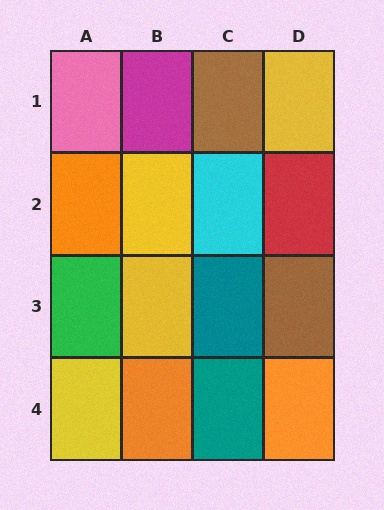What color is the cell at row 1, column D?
Yellow.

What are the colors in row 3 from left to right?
Green, yellow, teal, brown.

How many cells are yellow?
4 cells are yellow.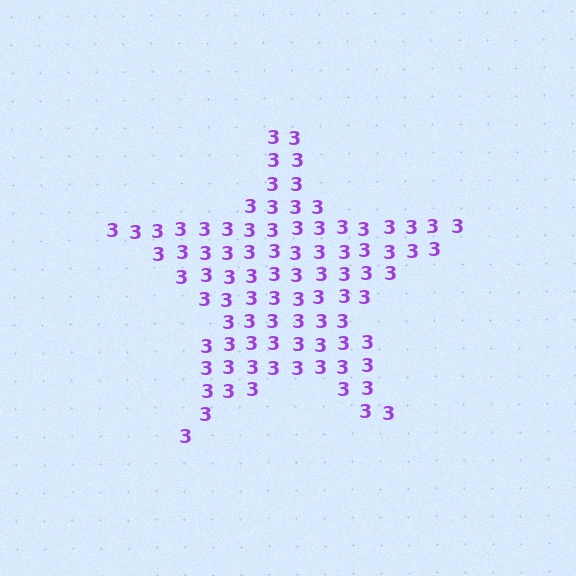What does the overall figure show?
The overall figure shows a star.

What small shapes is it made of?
It is made of small digit 3's.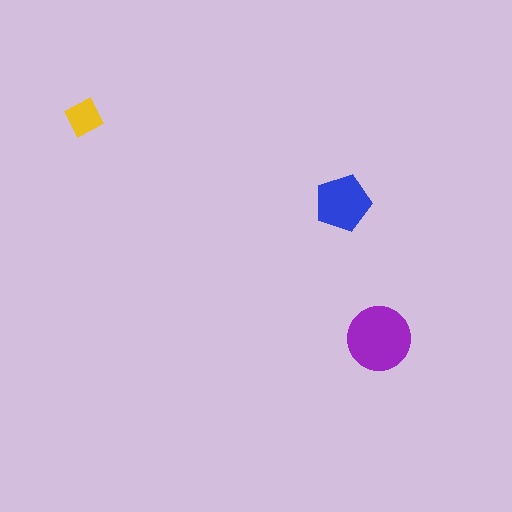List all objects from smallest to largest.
The yellow diamond, the blue pentagon, the purple circle.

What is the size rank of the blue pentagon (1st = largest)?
2nd.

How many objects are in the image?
There are 3 objects in the image.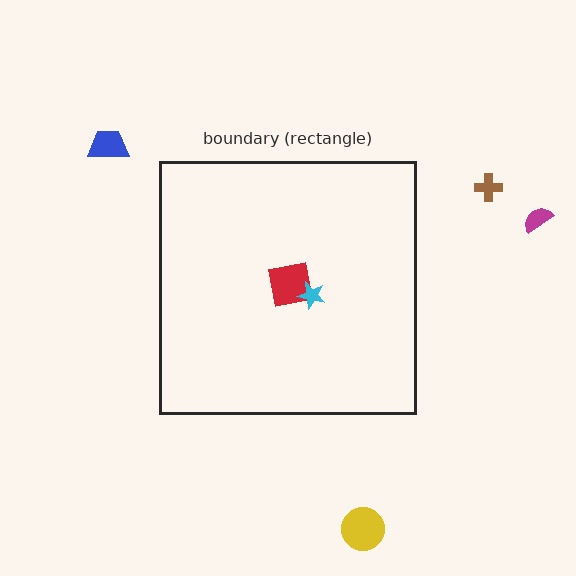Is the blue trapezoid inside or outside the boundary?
Outside.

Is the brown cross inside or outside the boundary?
Outside.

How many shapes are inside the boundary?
2 inside, 4 outside.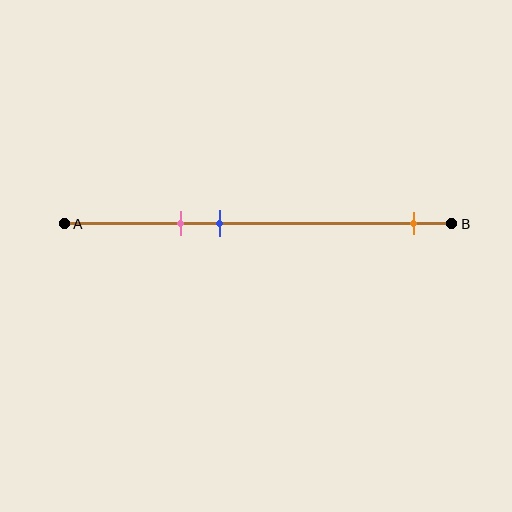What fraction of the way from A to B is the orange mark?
The orange mark is approximately 90% (0.9) of the way from A to B.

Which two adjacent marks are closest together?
The pink and blue marks are the closest adjacent pair.